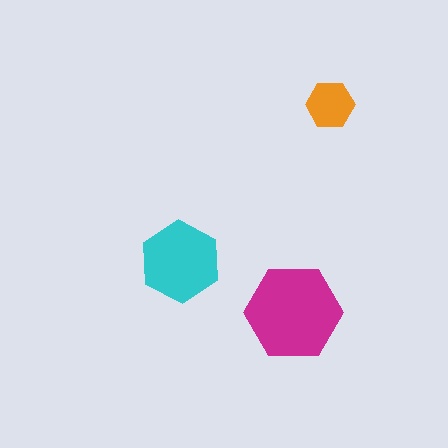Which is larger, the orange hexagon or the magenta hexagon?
The magenta one.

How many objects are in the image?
There are 3 objects in the image.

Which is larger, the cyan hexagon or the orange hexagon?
The cyan one.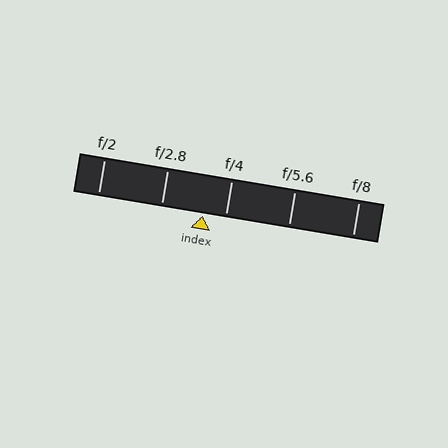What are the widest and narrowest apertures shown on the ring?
The widest aperture shown is f/2 and the narrowest is f/8.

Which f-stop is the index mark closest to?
The index mark is closest to f/4.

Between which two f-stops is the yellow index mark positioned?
The index mark is between f/2.8 and f/4.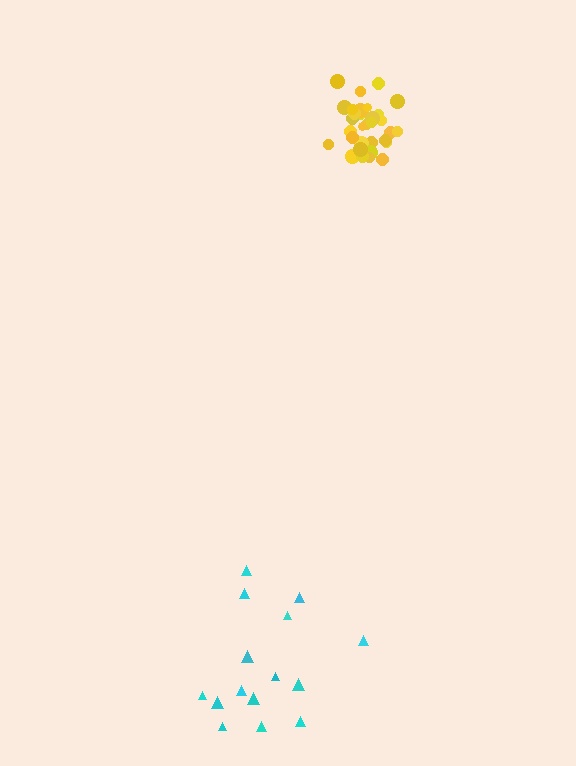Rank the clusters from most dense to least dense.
yellow, cyan.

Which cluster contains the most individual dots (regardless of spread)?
Yellow (33).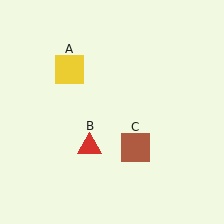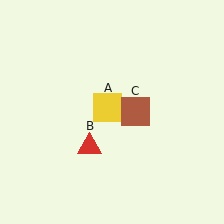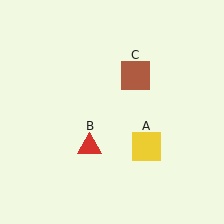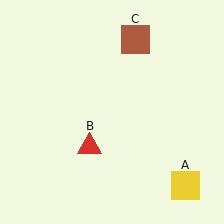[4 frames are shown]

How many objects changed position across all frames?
2 objects changed position: yellow square (object A), brown square (object C).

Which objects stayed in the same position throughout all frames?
Red triangle (object B) remained stationary.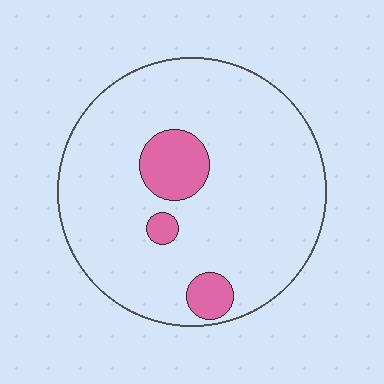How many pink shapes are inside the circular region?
3.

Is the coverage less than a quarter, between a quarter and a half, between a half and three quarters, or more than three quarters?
Less than a quarter.